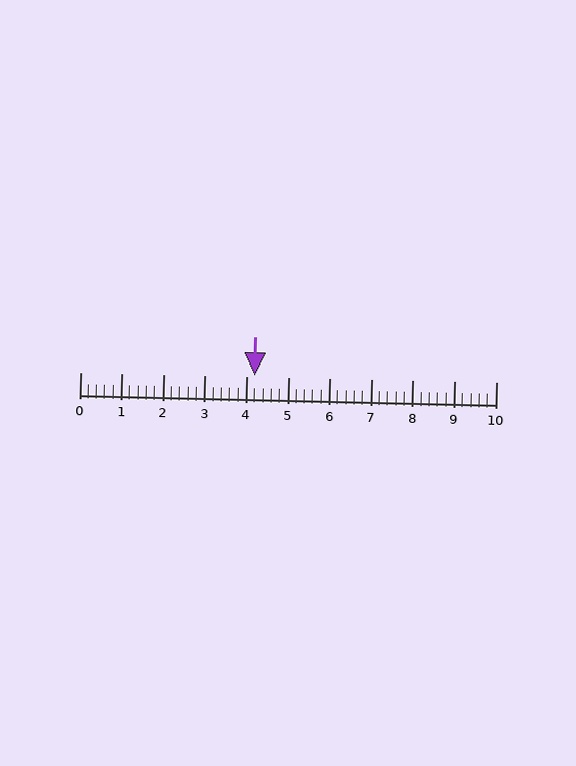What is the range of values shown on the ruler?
The ruler shows values from 0 to 10.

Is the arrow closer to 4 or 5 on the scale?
The arrow is closer to 4.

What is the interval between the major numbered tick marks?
The major tick marks are spaced 1 units apart.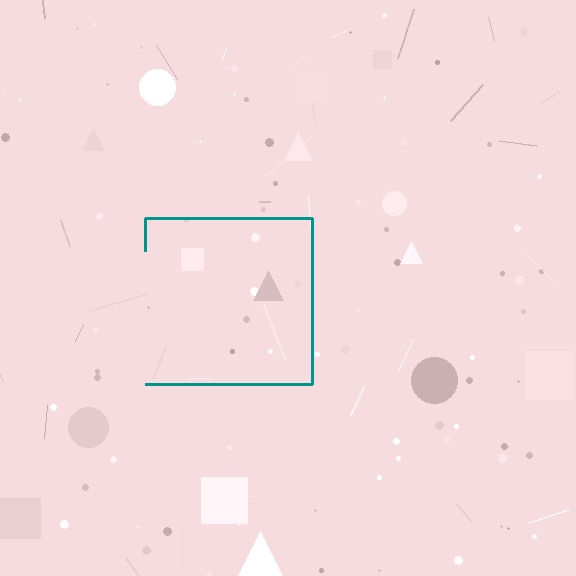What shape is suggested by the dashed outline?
The dashed outline suggests a square.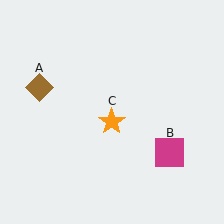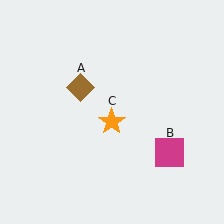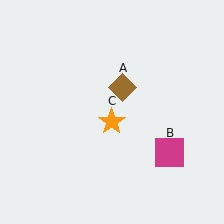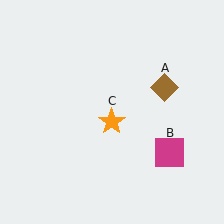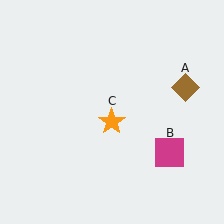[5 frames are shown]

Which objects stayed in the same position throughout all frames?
Magenta square (object B) and orange star (object C) remained stationary.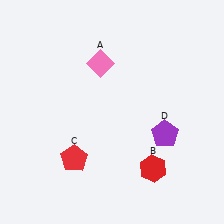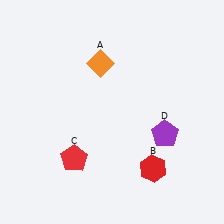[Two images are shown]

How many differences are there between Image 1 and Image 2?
There is 1 difference between the two images.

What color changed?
The diamond (A) changed from pink in Image 1 to orange in Image 2.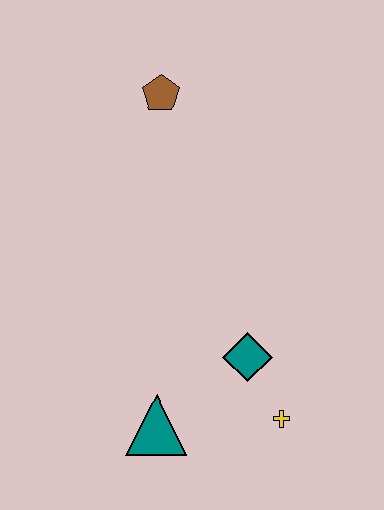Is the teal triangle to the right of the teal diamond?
No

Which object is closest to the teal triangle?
The teal diamond is closest to the teal triangle.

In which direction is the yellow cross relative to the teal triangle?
The yellow cross is to the right of the teal triangle.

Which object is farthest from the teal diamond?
The brown pentagon is farthest from the teal diamond.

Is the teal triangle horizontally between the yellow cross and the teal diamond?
No